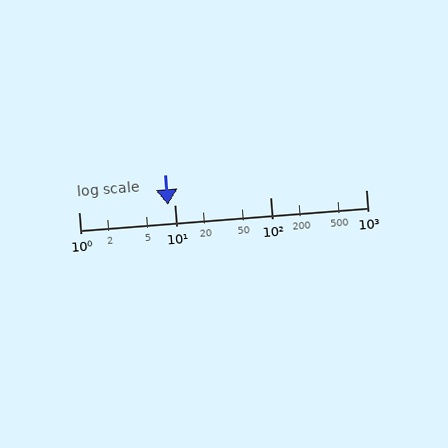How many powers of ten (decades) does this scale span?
The scale spans 3 decades, from 1 to 1000.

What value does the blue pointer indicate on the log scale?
The pointer indicates approximately 8.6.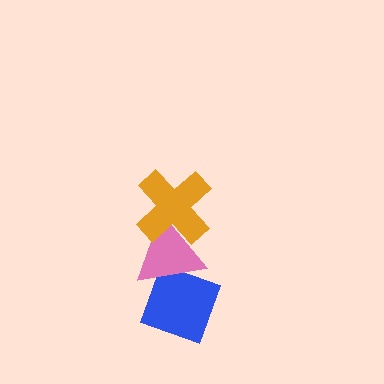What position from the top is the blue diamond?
The blue diamond is 3rd from the top.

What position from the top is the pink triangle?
The pink triangle is 2nd from the top.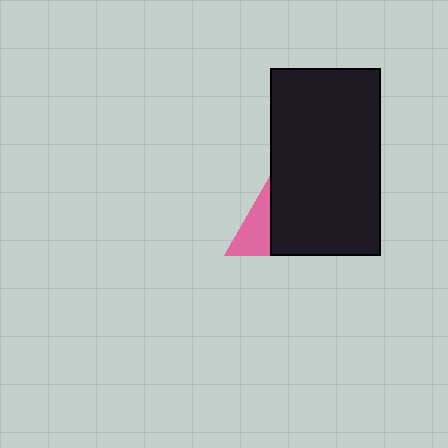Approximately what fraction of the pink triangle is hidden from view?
Roughly 53% of the pink triangle is hidden behind the black rectangle.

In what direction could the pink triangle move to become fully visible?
The pink triangle could move left. That would shift it out from behind the black rectangle entirely.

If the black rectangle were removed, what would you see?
You would see the complete pink triangle.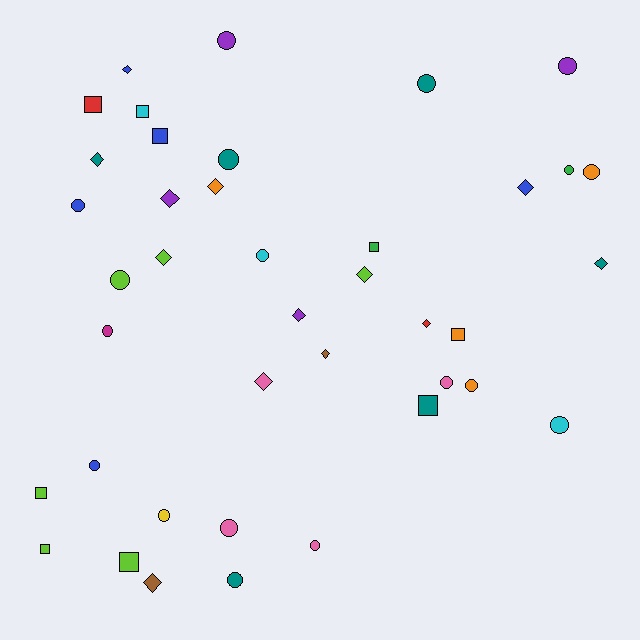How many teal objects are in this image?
There are 6 teal objects.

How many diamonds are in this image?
There are 13 diamonds.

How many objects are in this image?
There are 40 objects.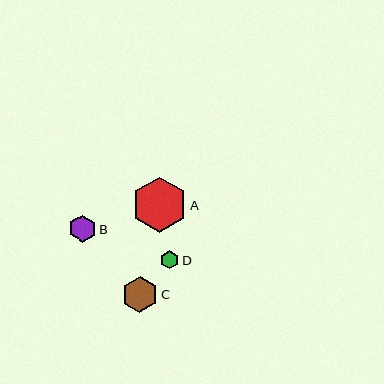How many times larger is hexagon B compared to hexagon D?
Hexagon B is approximately 1.5 times the size of hexagon D.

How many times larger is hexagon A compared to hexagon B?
Hexagon A is approximately 2.0 times the size of hexagon B.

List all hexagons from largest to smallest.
From largest to smallest: A, C, B, D.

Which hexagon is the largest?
Hexagon A is the largest with a size of approximately 55 pixels.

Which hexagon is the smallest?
Hexagon D is the smallest with a size of approximately 18 pixels.